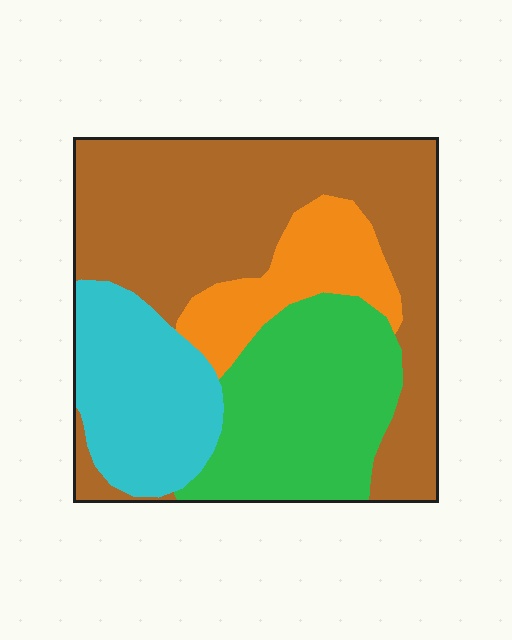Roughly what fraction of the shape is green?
Green takes up between a sixth and a third of the shape.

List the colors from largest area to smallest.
From largest to smallest: brown, green, cyan, orange.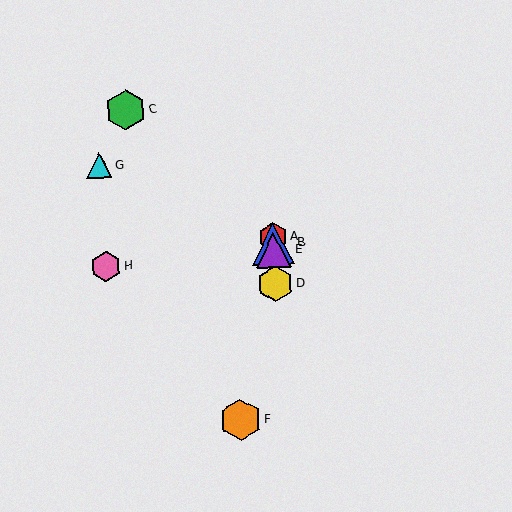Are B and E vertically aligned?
Yes, both are at x≈273.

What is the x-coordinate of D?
Object D is at x≈275.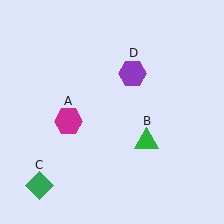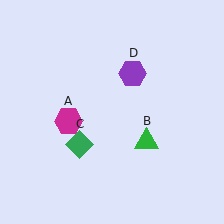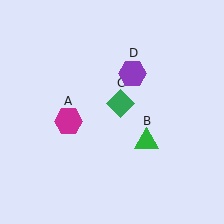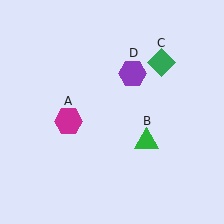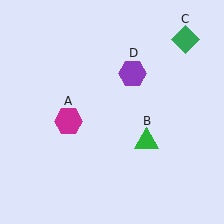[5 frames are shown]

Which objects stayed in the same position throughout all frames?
Magenta hexagon (object A) and green triangle (object B) and purple hexagon (object D) remained stationary.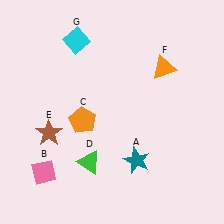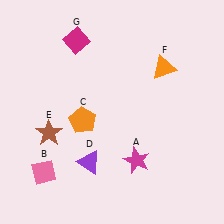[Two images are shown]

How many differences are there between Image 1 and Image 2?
There are 3 differences between the two images.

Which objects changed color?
A changed from teal to magenta. D changed from green to purple. G changed from cyan to magenta.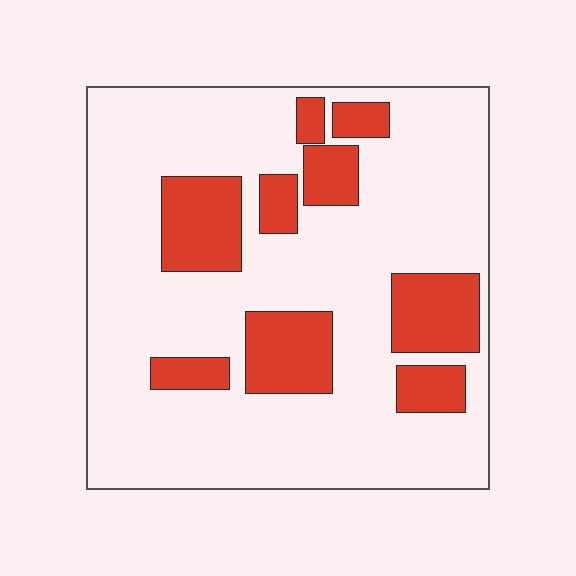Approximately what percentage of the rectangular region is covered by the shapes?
Approximately 25%.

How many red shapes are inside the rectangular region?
9.